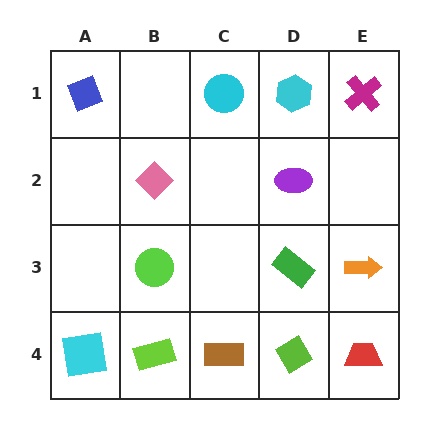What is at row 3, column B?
A lime circle.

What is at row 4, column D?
A lime diamond.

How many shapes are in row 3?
3 shapes.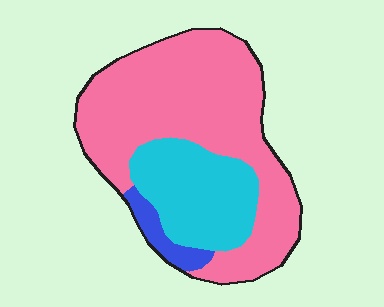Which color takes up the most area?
Pink, at roughly 65%.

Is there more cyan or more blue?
Cyan.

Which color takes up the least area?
Blue, at roughly 5%.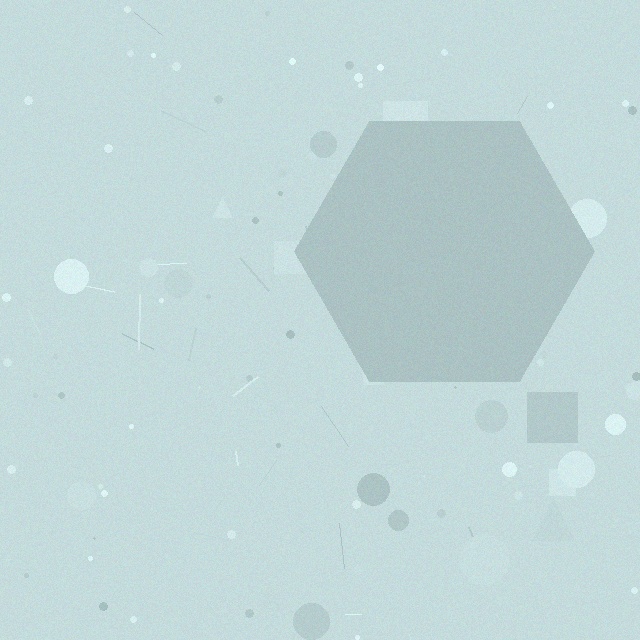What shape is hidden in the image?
A hexagon is hidden in the image.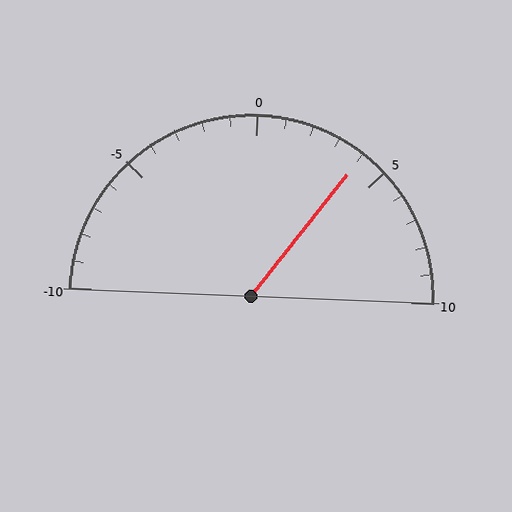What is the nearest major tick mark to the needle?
The nearest major tick mark is 5.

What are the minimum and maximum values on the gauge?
The gauge ranges from -10 to 10.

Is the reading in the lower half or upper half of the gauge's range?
The reading is in the upper half of the range (-10 to 10).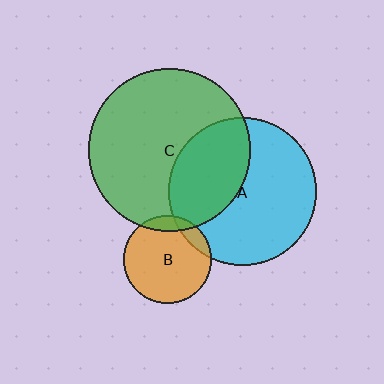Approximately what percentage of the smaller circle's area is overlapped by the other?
Approximately 40%.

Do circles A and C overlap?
Yes.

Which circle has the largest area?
Circle C (green).